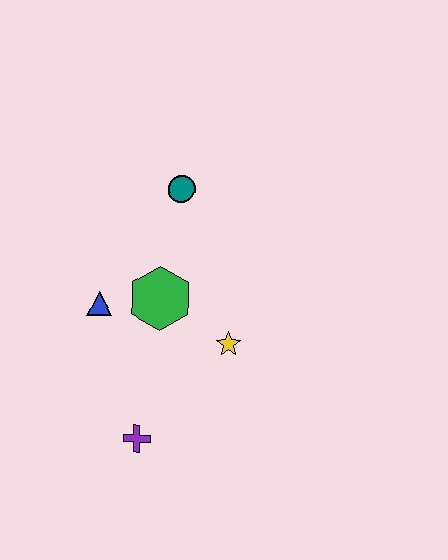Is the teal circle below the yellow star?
No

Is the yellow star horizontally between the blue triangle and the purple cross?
No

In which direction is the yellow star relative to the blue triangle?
The yellow star is to the right of the blue triangle.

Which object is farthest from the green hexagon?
The purple cross is farthest from the green hexagon.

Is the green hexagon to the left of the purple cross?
No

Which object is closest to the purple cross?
The yellow star is closest to the purple cross.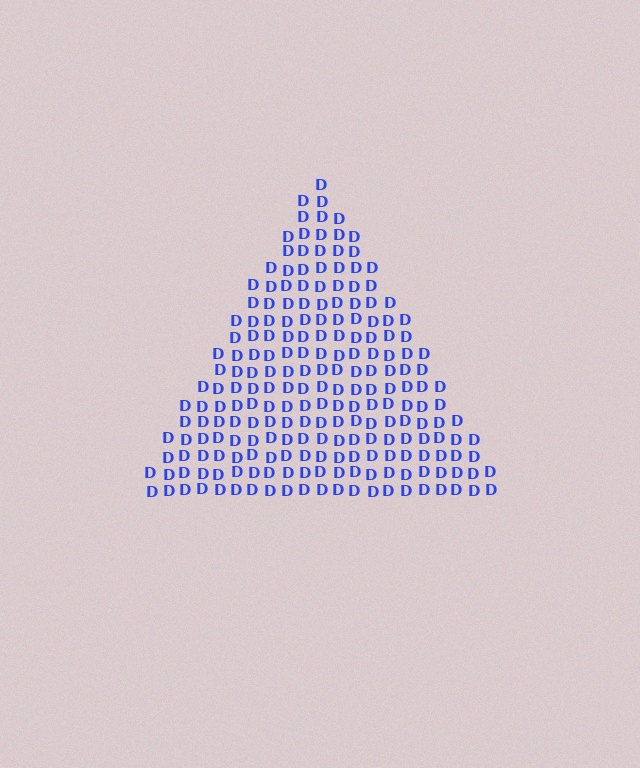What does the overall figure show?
The overall figure shows a triangle.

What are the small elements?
The small elements are letter D's.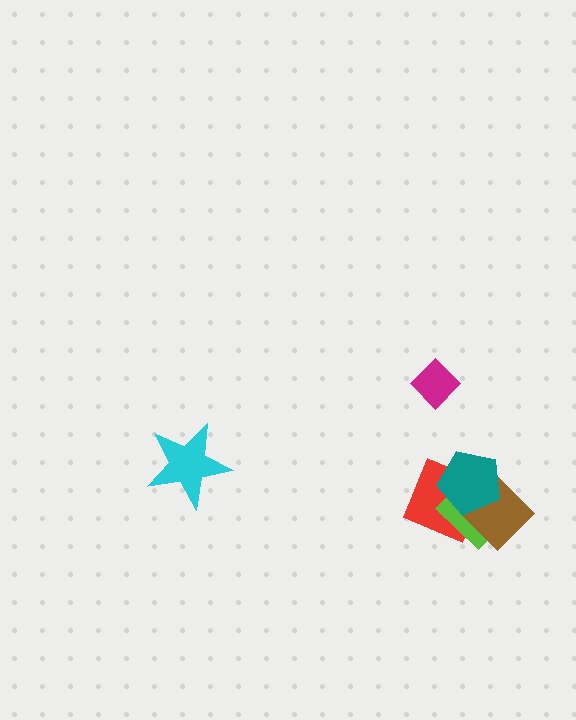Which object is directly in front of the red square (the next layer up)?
The lime rectangle is directly in front of the red square.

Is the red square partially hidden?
Yes, it is partially covered by another shape.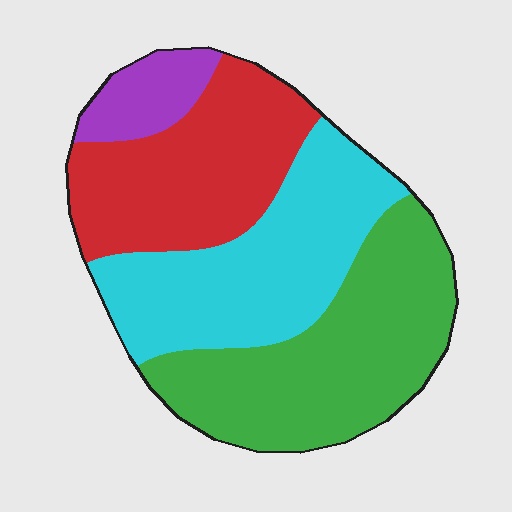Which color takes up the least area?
Purple, at roughly 10%.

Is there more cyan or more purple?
Cyan.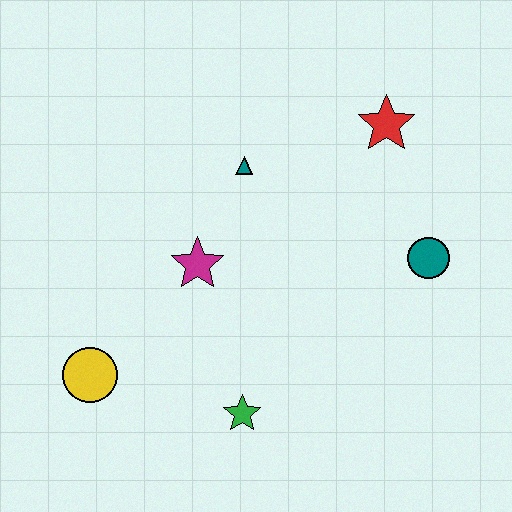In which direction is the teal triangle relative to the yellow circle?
The teal triangle is above the yellow circle.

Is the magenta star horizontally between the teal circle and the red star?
No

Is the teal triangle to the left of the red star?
Yes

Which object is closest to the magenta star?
The teal triangle is closest to the magenta star.